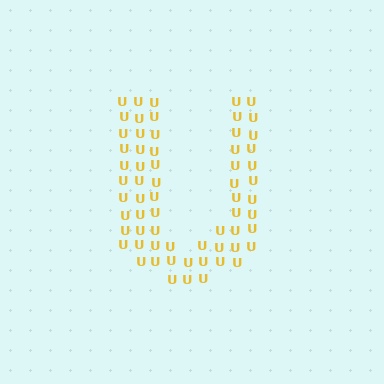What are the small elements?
The small elements are letter U's.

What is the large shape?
The large shape is the letter U.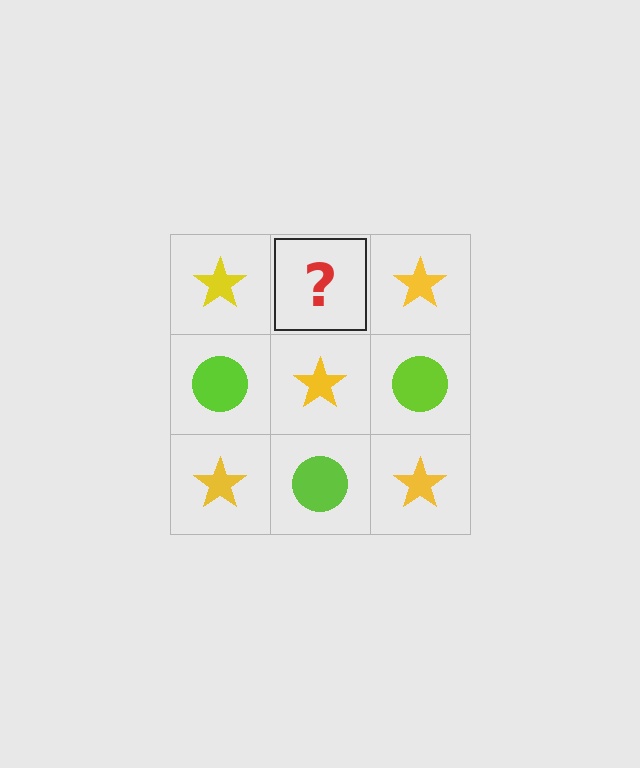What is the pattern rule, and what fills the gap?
The rule is that it alternates yellow star and lime circle in a checkerboard pattern. The gap should be filled with a lime circle.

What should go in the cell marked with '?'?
The missing cell should contain a lime circle.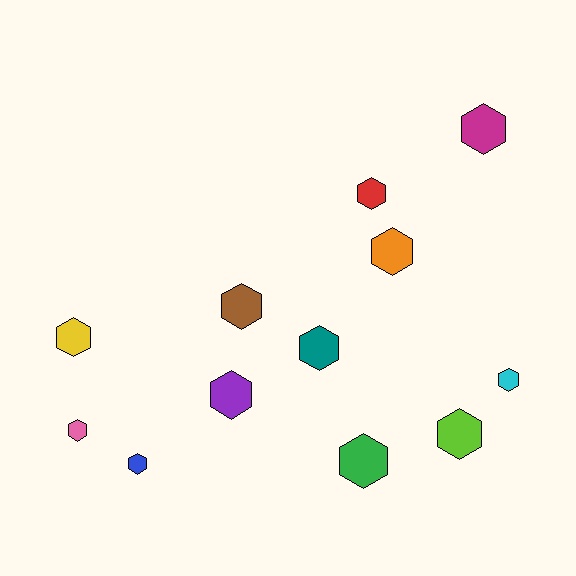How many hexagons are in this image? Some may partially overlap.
There are 12 hexagons.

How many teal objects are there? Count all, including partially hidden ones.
There is 1 teal object.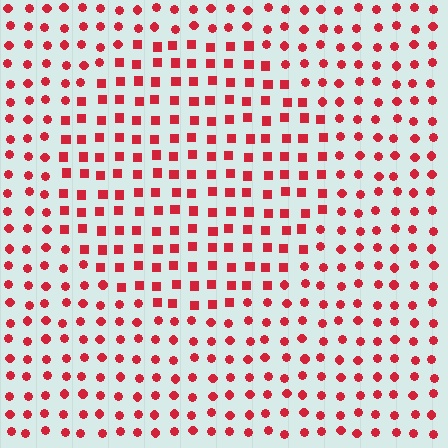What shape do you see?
I see a circle.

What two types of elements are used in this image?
The image uses squares inside the circle region and circles outside it.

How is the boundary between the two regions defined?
The boundary is defined by a change in element shape: squares inside vs. circles outside. All elements share the same color and spacing.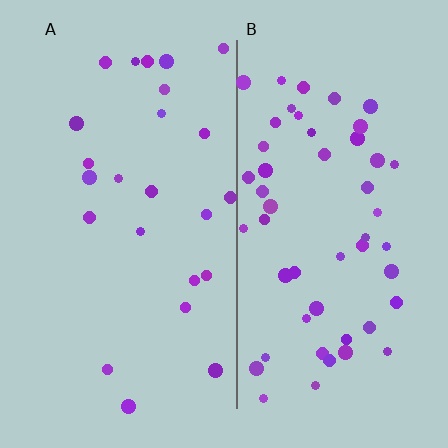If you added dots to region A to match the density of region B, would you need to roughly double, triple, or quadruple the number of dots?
Approximately double.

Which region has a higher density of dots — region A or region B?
B (the right).